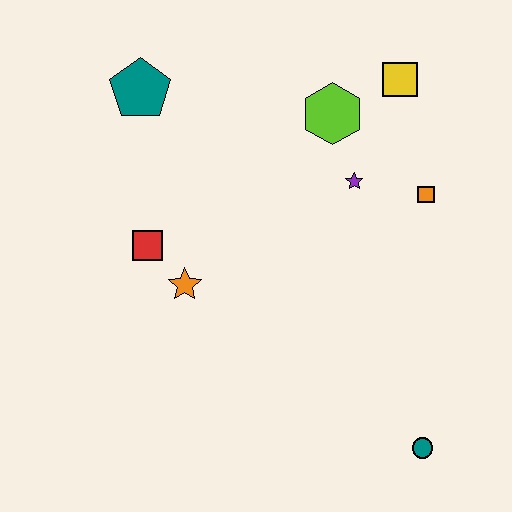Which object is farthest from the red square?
The teal circle is farthest from the red square.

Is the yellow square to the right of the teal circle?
No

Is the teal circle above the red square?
No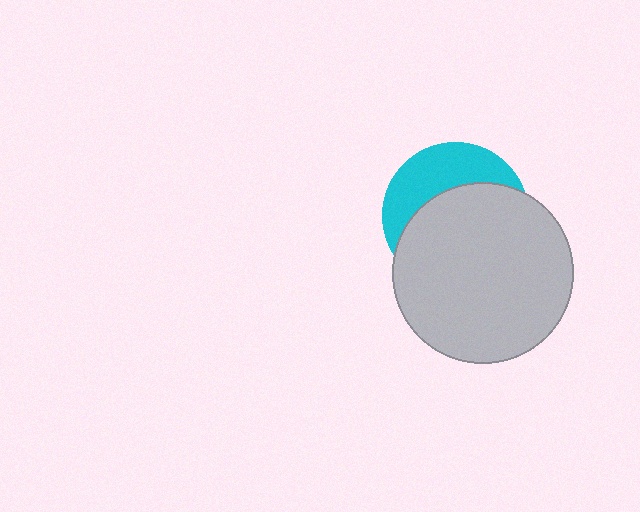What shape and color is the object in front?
The object in front is a light gray circle.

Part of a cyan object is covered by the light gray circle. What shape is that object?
It is a circle.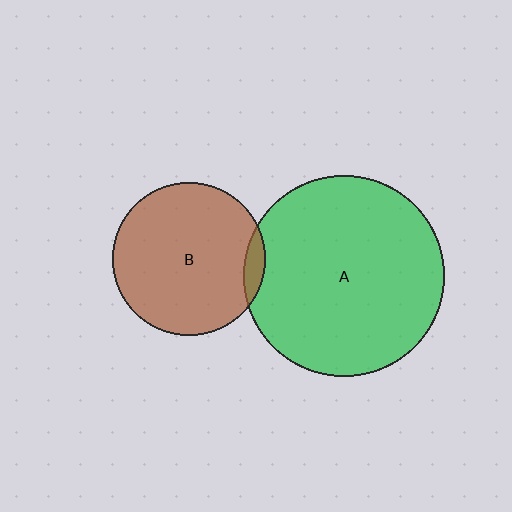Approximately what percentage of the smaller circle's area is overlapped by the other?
Approximately 5%.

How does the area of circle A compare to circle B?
Approximately 1.7 times.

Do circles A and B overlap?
Yes.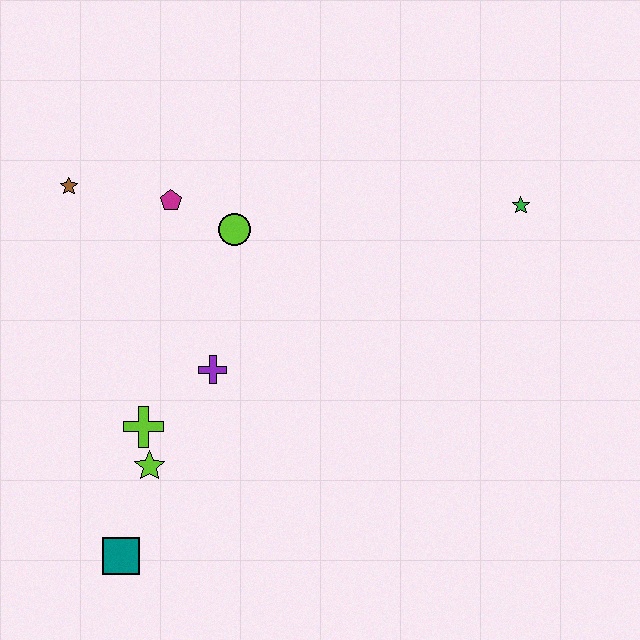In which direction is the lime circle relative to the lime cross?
The lime circle is above the lime cross.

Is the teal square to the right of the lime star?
No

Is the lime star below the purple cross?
Yes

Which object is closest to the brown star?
The magenta pentagon is closest to the brown star.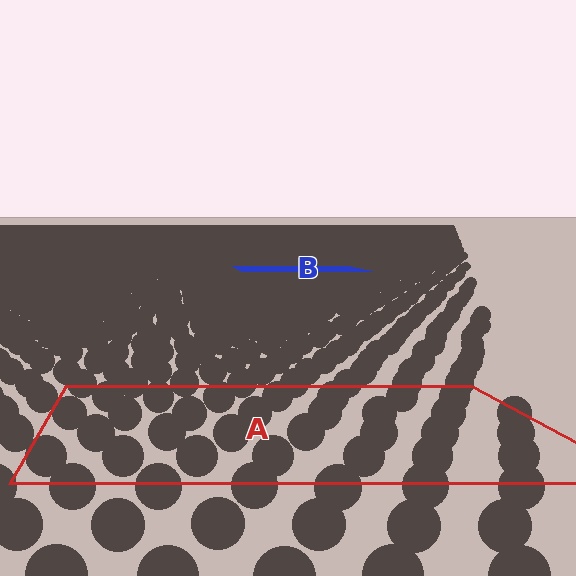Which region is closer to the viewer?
Region A is closer. The texture elements there are larger and more spread out.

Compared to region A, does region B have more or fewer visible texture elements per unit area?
Region B has more texture elements per unit area — they are packed more densely because it is farther away.